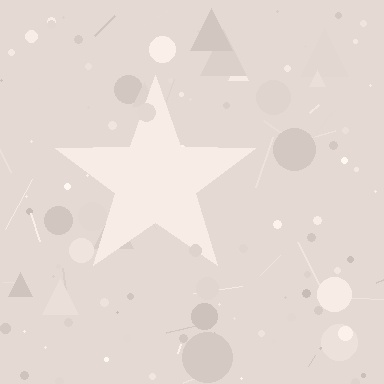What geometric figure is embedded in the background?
A star is embedded in the background.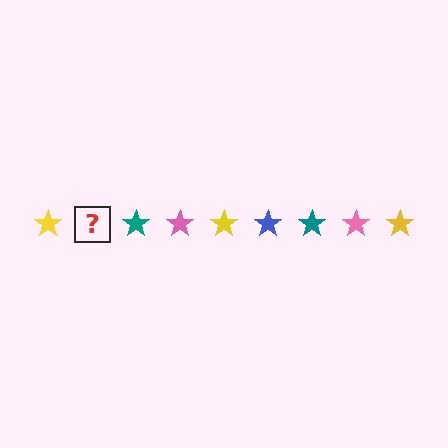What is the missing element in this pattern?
The missing element is a blue star.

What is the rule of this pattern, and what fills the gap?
The rule is that the pattern cycles through yellow, blue, teal, pink stars. The gap should be filled with a blue star.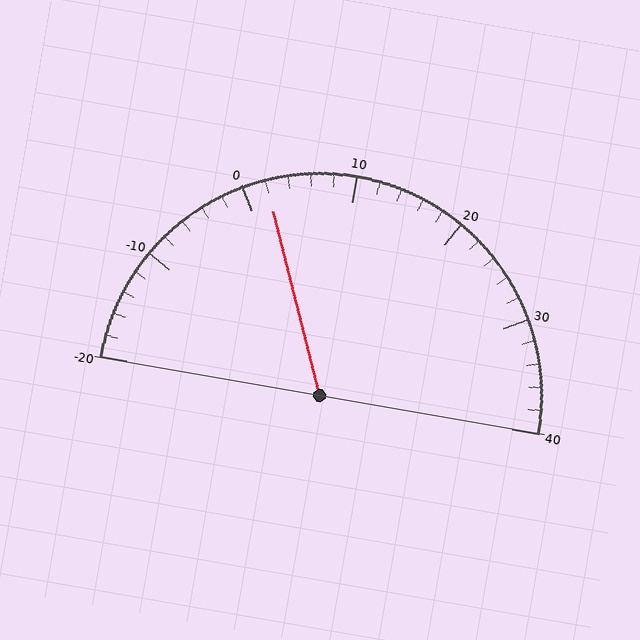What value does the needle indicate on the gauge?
The needle indicates approximately 2.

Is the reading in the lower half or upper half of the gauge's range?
The reading is in the lower half of the range (-20 to 40).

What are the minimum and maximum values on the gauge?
The gauge ranges from -20 to 40.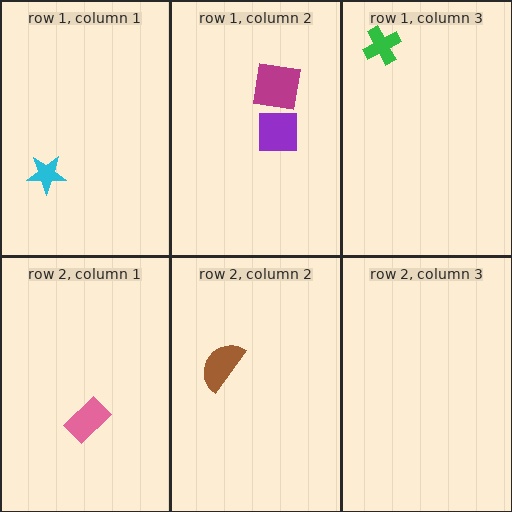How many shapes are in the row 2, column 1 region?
1.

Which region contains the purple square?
The row 1, column 2 region.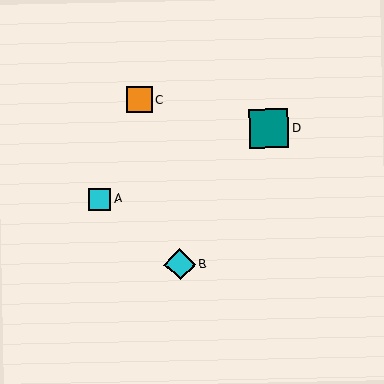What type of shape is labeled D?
Shape D is a teal square.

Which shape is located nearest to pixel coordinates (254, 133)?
The teal square (labeled D) at (269, 128) is nearest to that location.